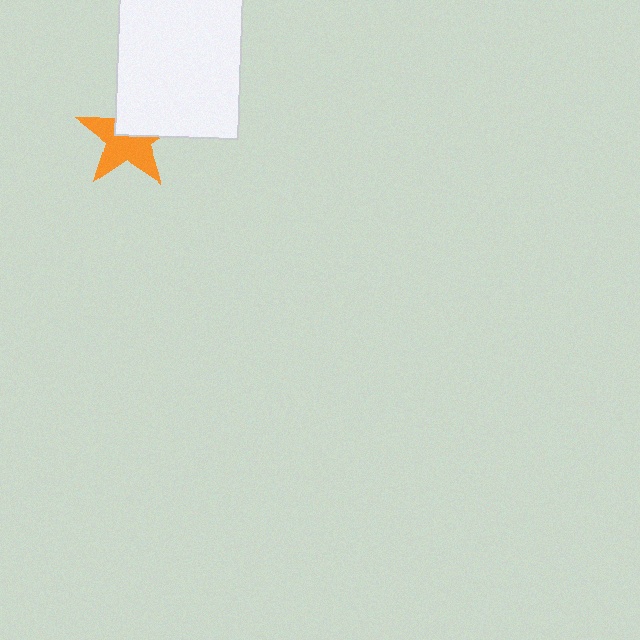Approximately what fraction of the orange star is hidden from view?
Roughly 41% of the orange star is hidden behind the white rectangle.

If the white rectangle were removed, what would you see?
You would see the complete orange star.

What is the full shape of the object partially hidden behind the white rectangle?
The partially hidden object is an orange star.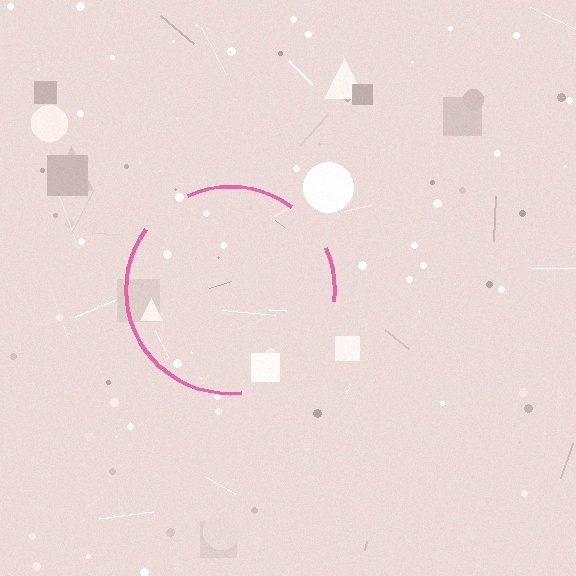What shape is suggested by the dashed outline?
The dashed outline suggests a circle.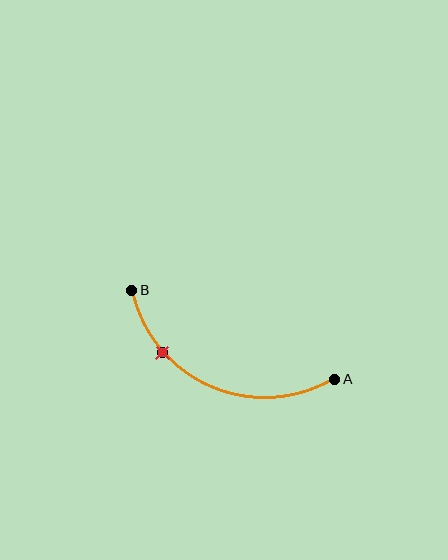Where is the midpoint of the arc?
The arc midpoint is the point on the curve farthest from the straight line joining A and B. It sits below that line.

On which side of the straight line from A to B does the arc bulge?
The arc bulges below the straight line connecting A and B.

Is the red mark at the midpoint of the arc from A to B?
No. The red mark lies on the arc but is closer to endpoint B. The arc midpoint would be at the point on the curve equidistant along the arc from both A and B.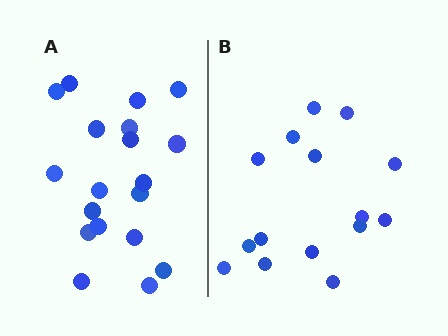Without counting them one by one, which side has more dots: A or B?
Region A (the left region) has more dots.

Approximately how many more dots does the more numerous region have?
Region A has about 4 more dots than region B.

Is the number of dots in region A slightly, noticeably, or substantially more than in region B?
Region A has noticeably more, but not dramatically so. The ratio is roughly 1.3 to 1.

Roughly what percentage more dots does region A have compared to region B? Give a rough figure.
About 25% more.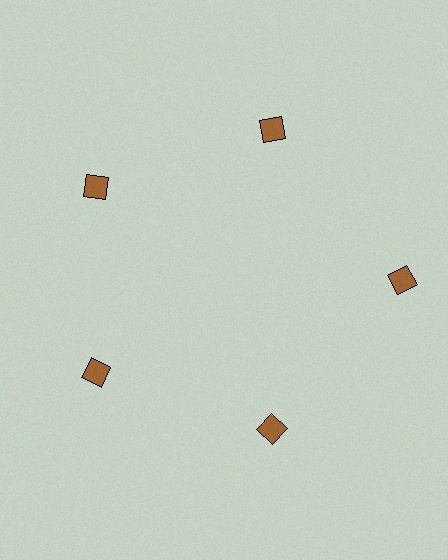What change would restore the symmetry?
The symmetry would be restored by moving it inward, back onto the ring so that all 5 diamonds sit at equal angles and equal distance from the center.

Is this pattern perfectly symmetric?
No. The 5 brown diamonds are arranged in a ring, but one element near the 3 o'clock position is pushed outward from the center, breaking the 5-fold rotational symmetry.